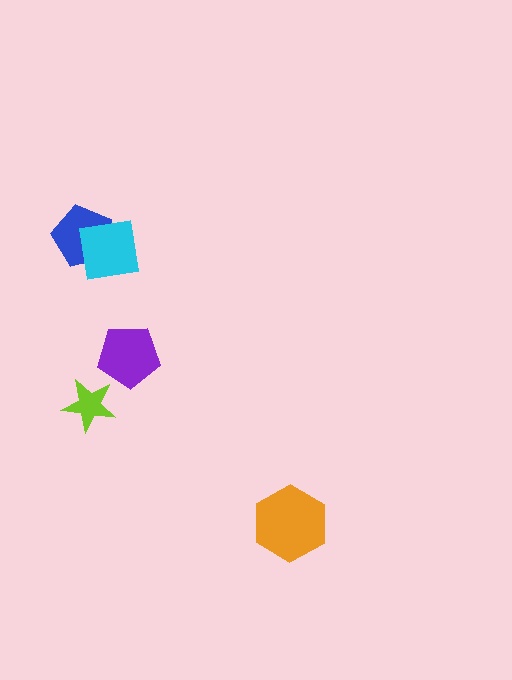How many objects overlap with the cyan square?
1 object overlaps with the cyan square.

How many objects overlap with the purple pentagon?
0 objects overlap with the purple pentagon.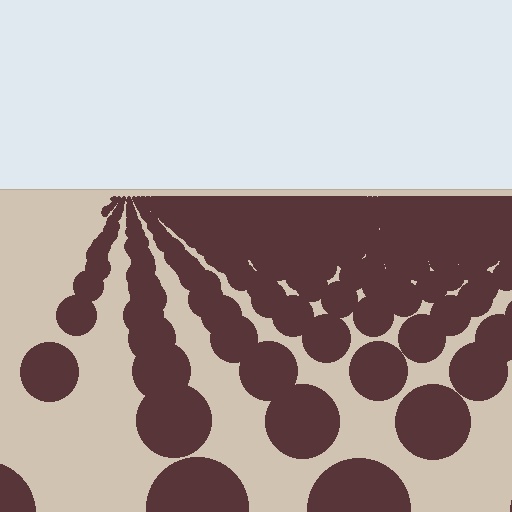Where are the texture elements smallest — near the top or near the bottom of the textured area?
Near the top.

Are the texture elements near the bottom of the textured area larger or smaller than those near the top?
Larger. Near the bottom, elements are closer to the viewer and appear at a bigger on-screen size.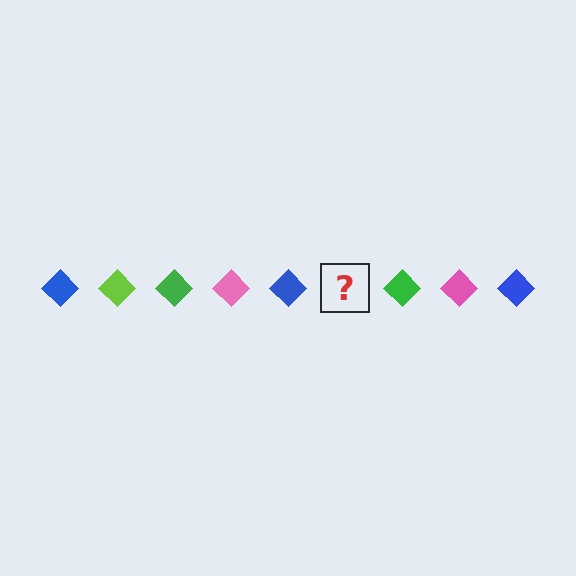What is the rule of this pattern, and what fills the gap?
The rule is that the pattern cycles through blue, lime, green, pink diamonds. The gap should be filled with a lime diamond.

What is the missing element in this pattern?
The missing element is a lime diamond.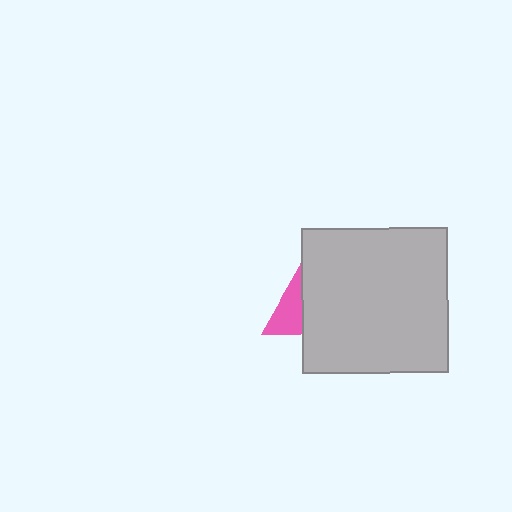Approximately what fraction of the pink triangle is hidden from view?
Roughly 67% of the pink triangle is hidden behind the light gray square.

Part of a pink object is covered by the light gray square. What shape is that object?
It is a triangle.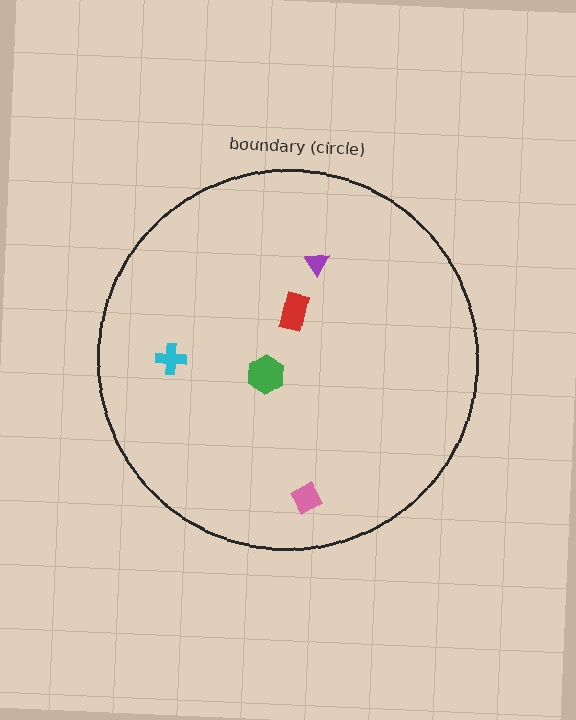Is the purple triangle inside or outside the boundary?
Inside.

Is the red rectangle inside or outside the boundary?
Inside.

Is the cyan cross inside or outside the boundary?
Inside.